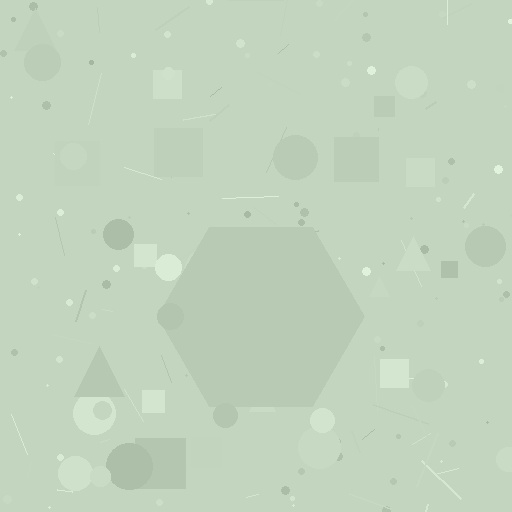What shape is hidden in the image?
A hexagon is hidden in the image.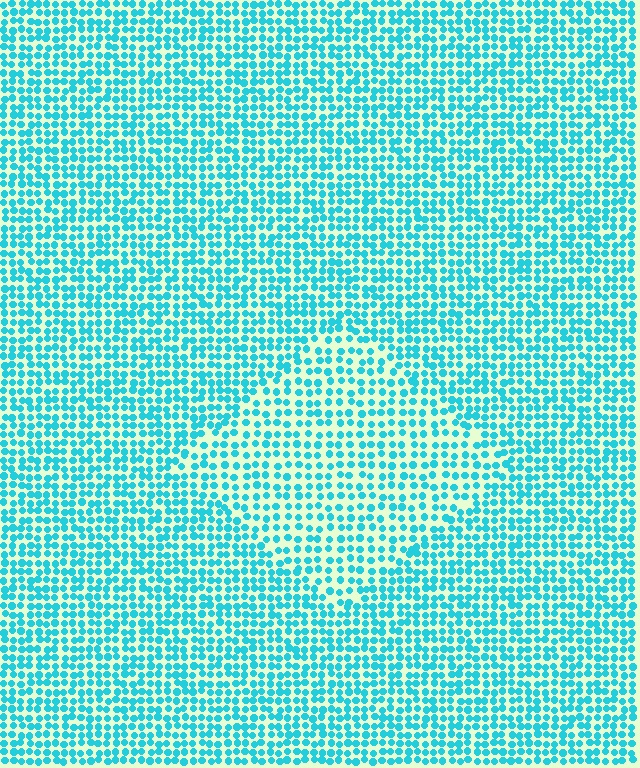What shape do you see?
I see a diamond.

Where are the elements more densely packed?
The elements are more densely packed outside the diamond boundary.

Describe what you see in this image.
The image contains small cyan elements arranged at two different densities. A diamond-shaped region is visible where the elements are less densely packed than the surrounding area.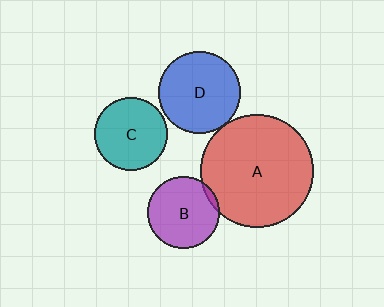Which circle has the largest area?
Circle A (red).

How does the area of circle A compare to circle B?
Approximately 2.5 times.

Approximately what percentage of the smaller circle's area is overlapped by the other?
Approximately 5%.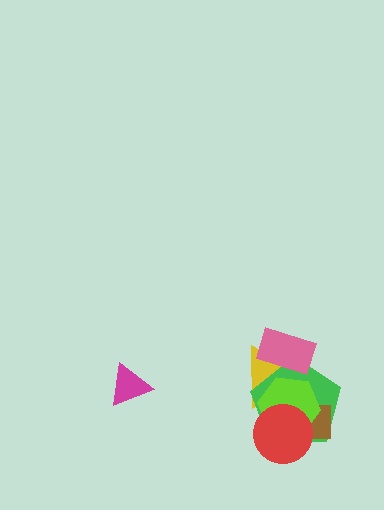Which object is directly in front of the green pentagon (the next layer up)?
The brown rectangle is directly in front of the green pentagon.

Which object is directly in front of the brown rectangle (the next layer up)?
The lime hexagon is directly in front of the brown rectangle.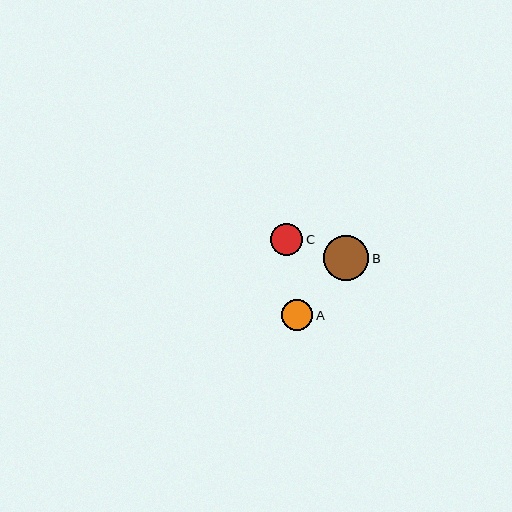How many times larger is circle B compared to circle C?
Circle B is approximately 1.4 times the size of circle C.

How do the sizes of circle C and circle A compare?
Circle C and circle A are approximately the same size.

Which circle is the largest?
Circle B is the largest with a size of approximately 45 pixels.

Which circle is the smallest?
Circle A is the smallest with a size of approximately 32 pixels.